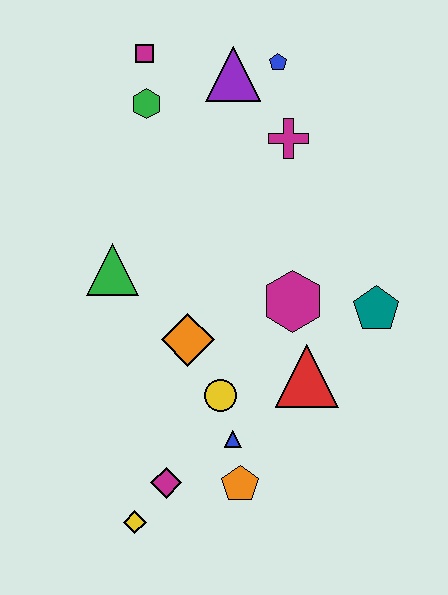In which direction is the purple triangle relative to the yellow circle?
The purple triangle is above the yellow circle.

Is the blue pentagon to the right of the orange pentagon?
Yes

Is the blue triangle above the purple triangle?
No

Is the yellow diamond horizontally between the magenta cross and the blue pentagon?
No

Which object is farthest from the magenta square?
The yellow diamond is farthest from the magenta square.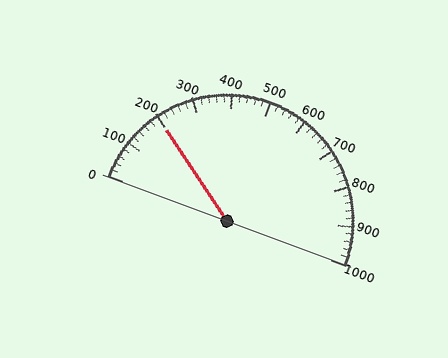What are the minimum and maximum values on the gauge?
The gauge ranges from 0 to 1000.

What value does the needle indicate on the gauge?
The needle indicates approximately 200.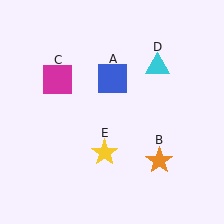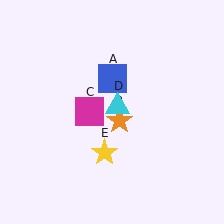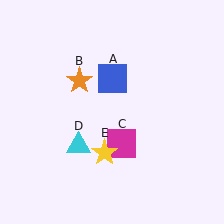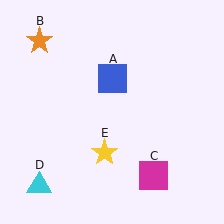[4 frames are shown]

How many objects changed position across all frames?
3 objects changed position: orange star (object B), magenta square (object C), cyan triangle (object D).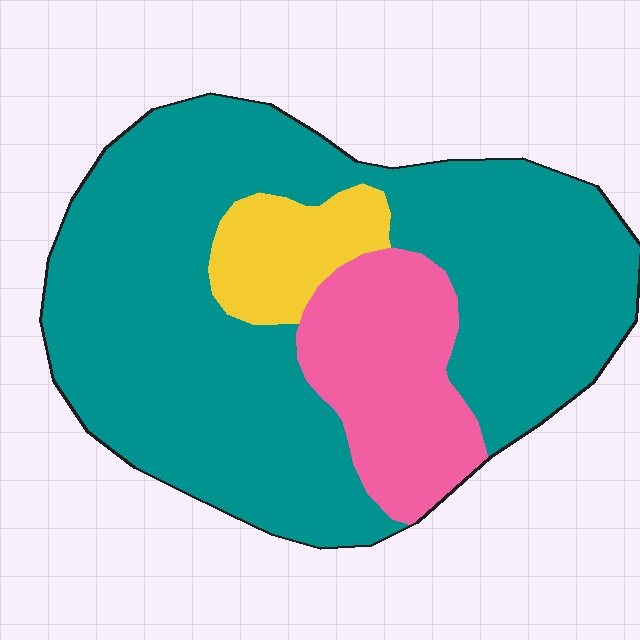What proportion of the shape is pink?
Pink covers around 20% of the shape.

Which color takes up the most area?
Teal, at roughly 75%.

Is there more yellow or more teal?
Teal.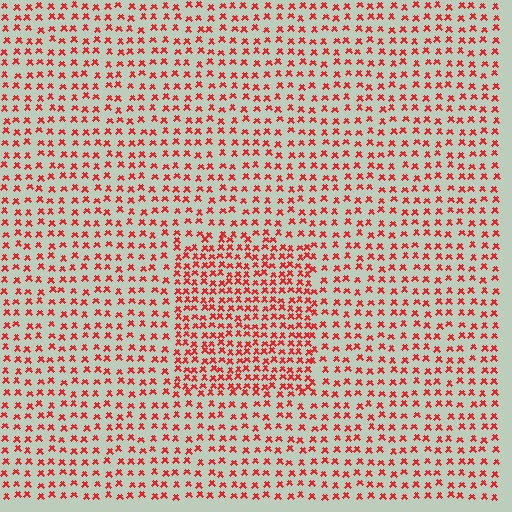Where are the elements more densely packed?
The elements are more densely packed inside the rectangle boundary.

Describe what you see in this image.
The image contains small red elements arranged at two different densities. A rectangle-shaped region is visible where the elements are more densely packed than the surrounding area.